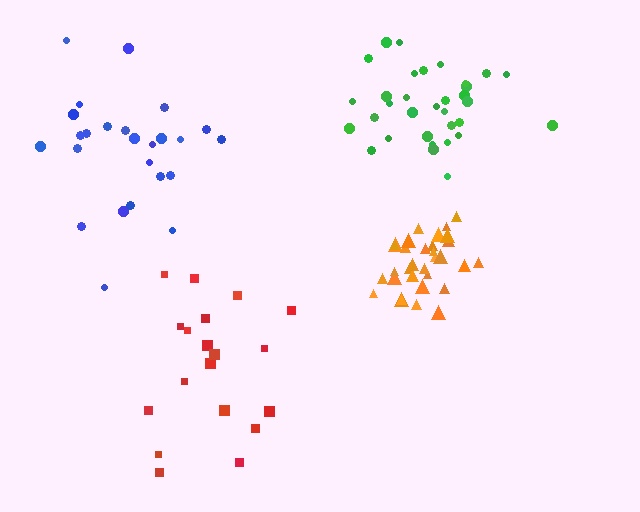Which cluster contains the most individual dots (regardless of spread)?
Green (33).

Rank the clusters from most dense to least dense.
orange, green, blue, red.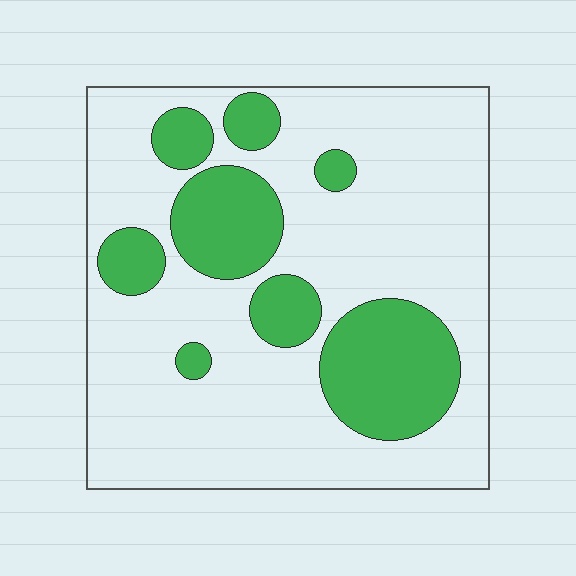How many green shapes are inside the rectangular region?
8.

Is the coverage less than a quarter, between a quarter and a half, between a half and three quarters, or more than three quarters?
Between a quarter and a half.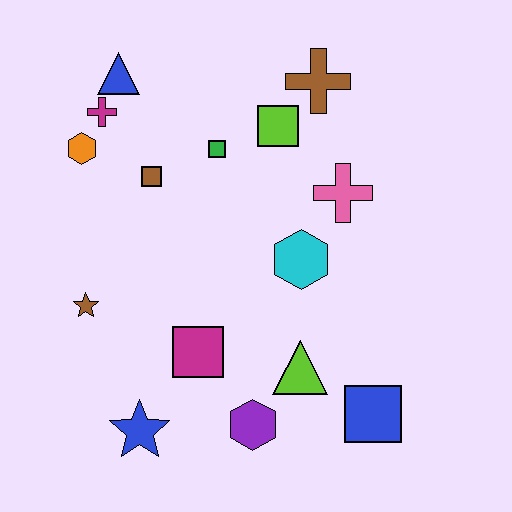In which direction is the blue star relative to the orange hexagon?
The blue star is below the orange hexagon.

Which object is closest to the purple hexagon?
The lime triangle is closest to the purple hexagon.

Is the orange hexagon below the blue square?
No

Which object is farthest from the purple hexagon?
The blue triangle is farthest from the purple hexagon.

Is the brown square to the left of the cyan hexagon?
Yes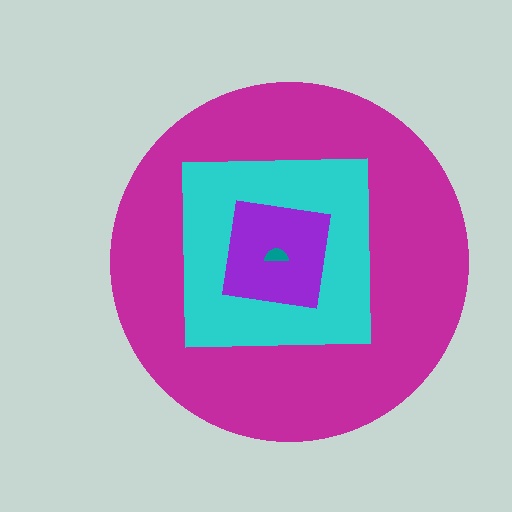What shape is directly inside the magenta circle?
The cyan square.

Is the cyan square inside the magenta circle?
Yes.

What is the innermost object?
The teal semicircle.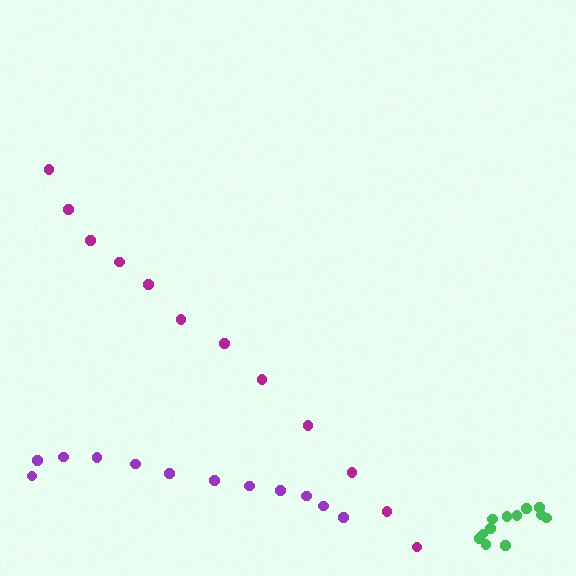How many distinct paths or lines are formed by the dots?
There are 3 distinct paths.